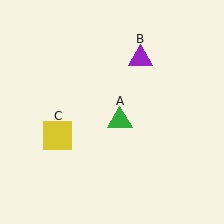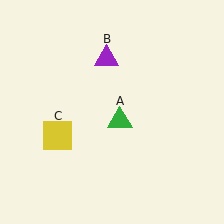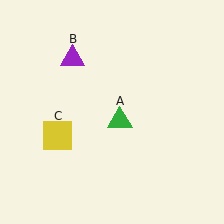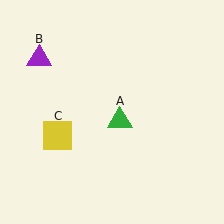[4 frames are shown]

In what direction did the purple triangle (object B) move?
The purple triangle (object B) moved left.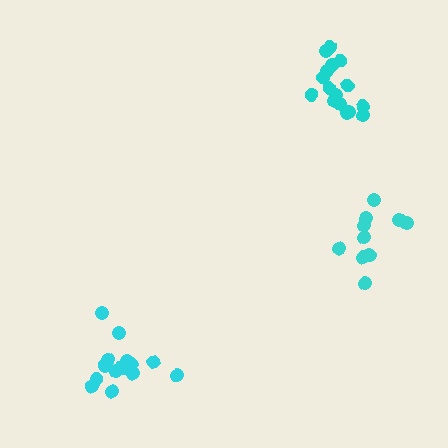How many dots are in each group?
Group 1: 15 dots, Group 2: 10 dots, Group 3: 16 dots (41 total).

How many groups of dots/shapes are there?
There are 3 groups.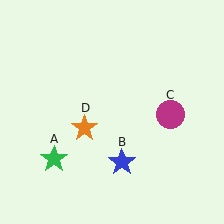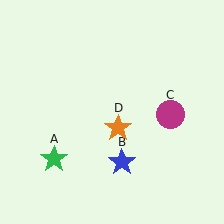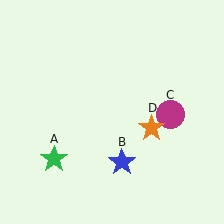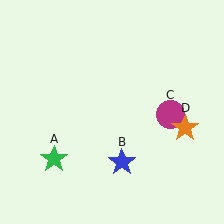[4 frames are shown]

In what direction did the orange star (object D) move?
The orange star (object D) moved right.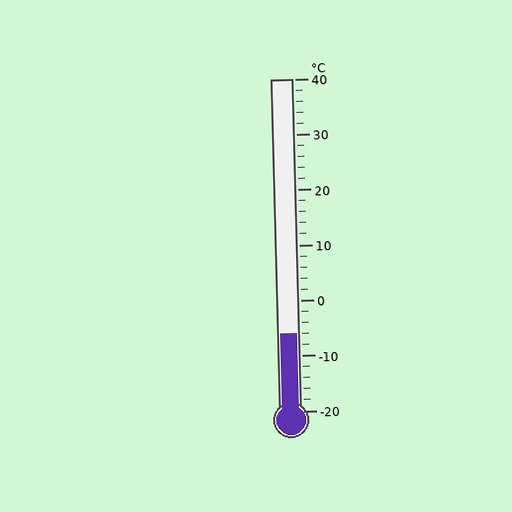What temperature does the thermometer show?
The thermometer shows approximately -6°C.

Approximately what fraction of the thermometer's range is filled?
The thermometer is filled to approximately 25% of its range.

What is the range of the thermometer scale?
The thermometer scale ranges from -20°C to 40°C.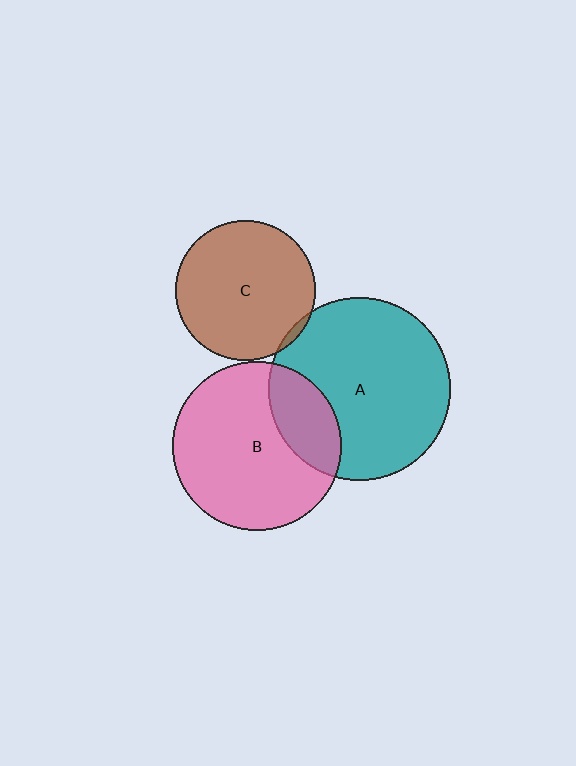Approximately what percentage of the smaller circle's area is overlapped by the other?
Approximately 25%.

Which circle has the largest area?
Circle A (teal).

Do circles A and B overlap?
Yes.